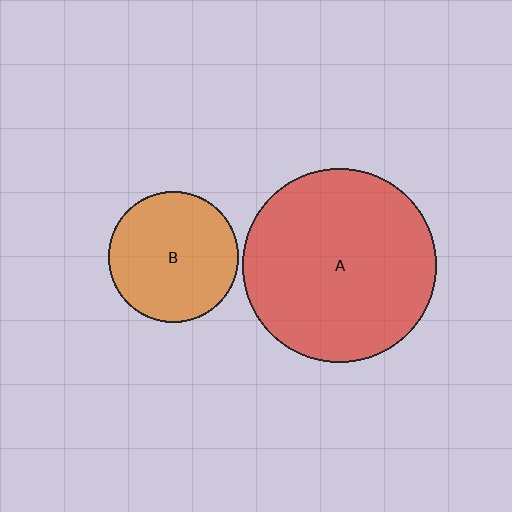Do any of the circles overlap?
No, none of the circles overlap.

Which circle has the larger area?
Circle A (red).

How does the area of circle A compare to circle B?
Approximately 2.2 times.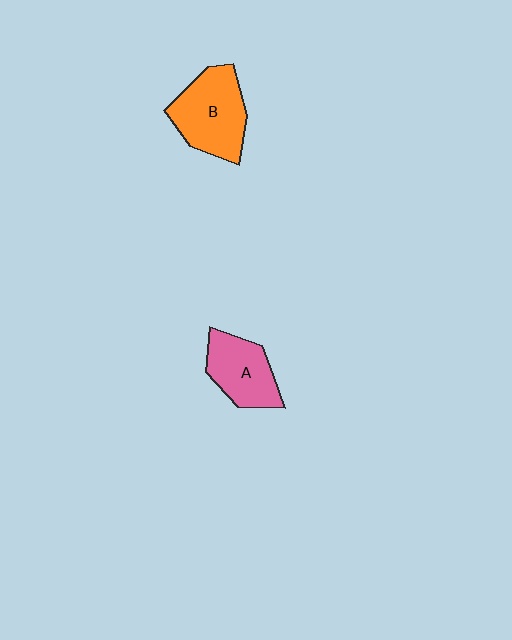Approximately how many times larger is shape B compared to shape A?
Approximately 1.3 times.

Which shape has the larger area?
Shape B (orange).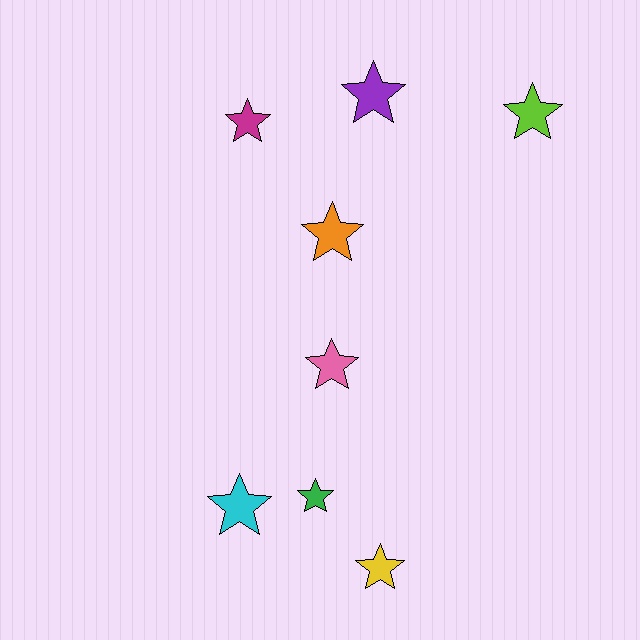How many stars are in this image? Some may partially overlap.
There are 8 stars.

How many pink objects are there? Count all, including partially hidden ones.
There is 1 pink object.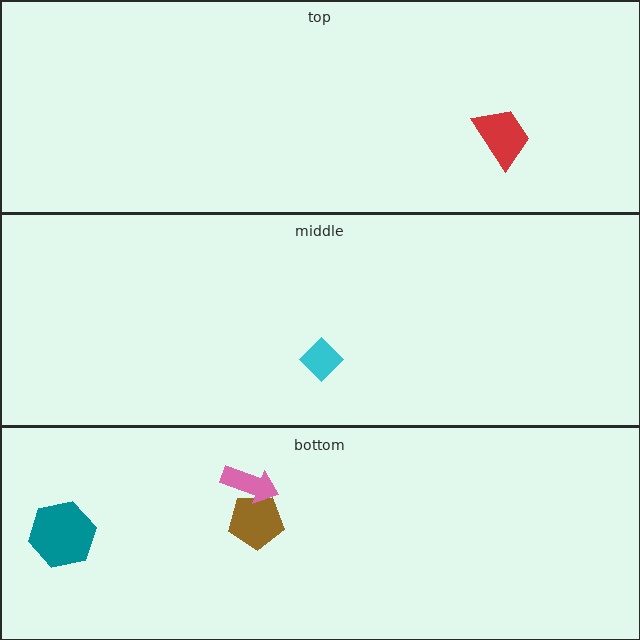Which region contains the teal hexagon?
The bottom region.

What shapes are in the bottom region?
The teal hexagon, the brown pentagon, the pink arrow.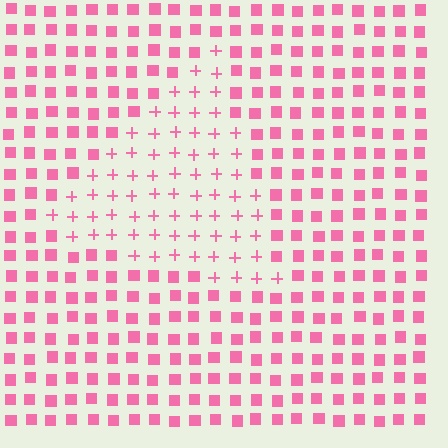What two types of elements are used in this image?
The image uses plus signs inside the triangle region and squares outside it.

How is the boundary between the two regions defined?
The boundary is defined by a change in element shape: plus signs inside vs. squares outside. All elements share the same color and spacing.